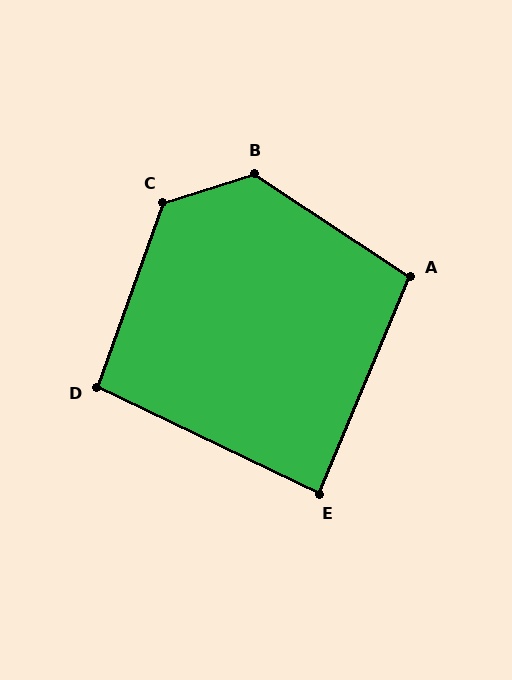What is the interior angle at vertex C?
Approximately 127 degrees (obtuse).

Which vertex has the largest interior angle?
B, at approximately 129 degrees.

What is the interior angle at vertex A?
Approximately 101 degrees (obtuse).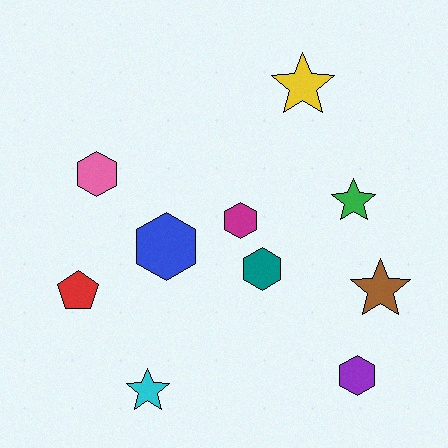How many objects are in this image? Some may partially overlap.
There are 10 objects.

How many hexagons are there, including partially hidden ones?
There are 5 hexagons.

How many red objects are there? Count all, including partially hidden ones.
There is 1 red object.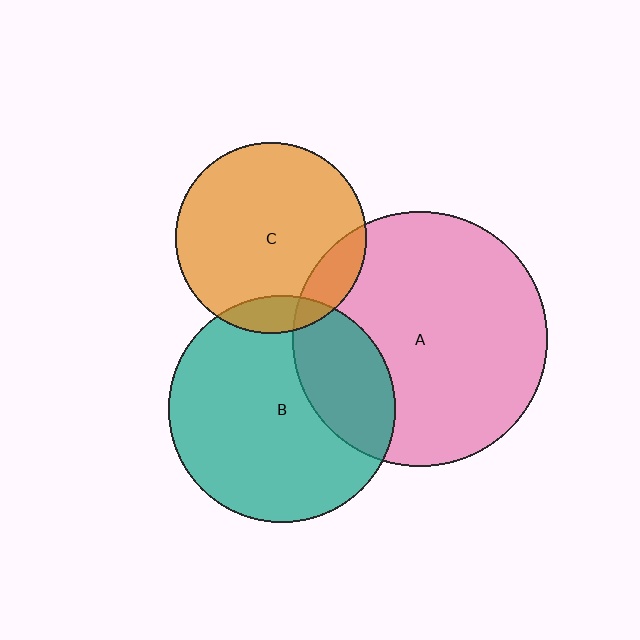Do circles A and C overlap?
Yes.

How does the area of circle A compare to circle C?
Approximately 1.8 times.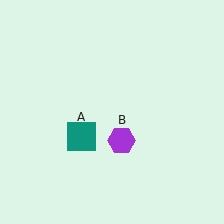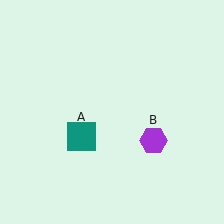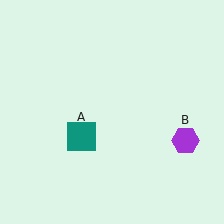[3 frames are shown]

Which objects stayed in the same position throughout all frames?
Teal square (object A) remained stationary.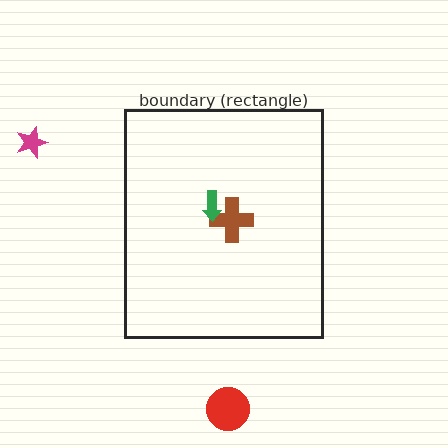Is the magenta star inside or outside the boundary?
Outside.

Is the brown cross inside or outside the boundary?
Inside.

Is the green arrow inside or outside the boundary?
Inside.